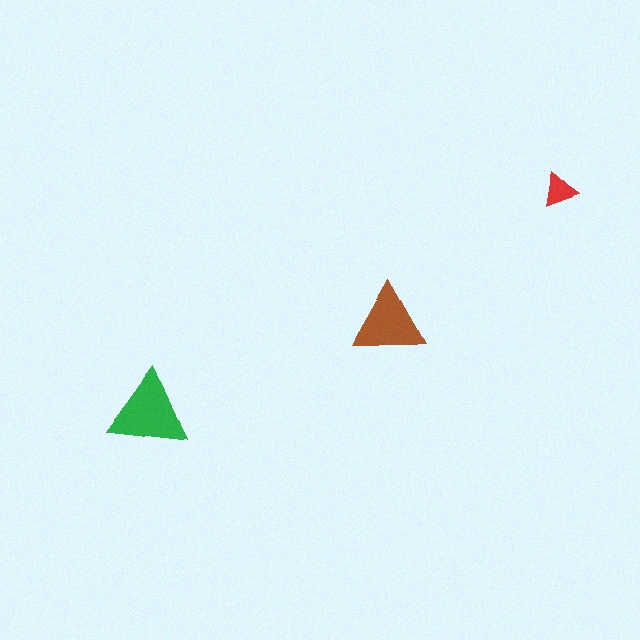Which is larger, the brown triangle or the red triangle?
The brown one.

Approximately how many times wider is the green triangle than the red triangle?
About 2.5 times wider.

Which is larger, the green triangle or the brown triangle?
The green one.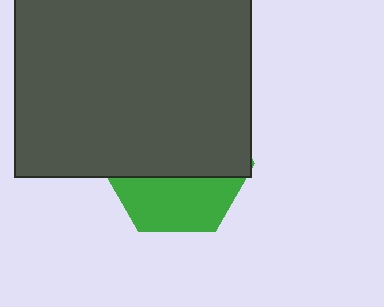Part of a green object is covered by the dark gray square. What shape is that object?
It is a hexagon.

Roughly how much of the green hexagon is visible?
A small part of it is visible (roughly 37%).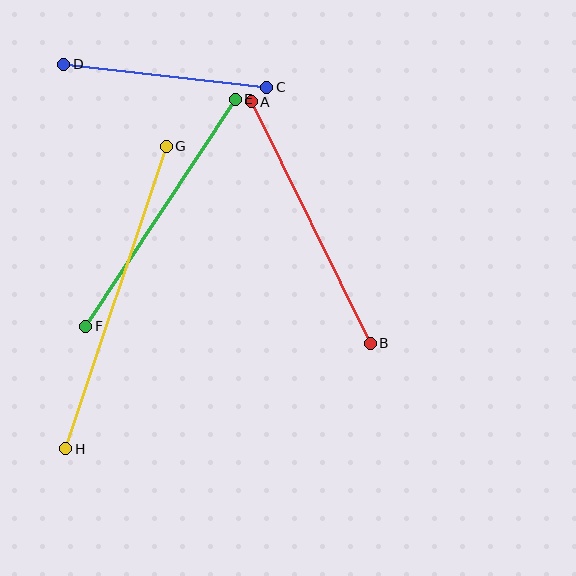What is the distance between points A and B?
The distance is approximately 269 pixels.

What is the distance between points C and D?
The distance is approximately 204 pixels.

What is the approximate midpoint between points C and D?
The midpoint is at approximately (165, 76) pixels.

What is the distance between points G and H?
The distance is approximately 319 pixels.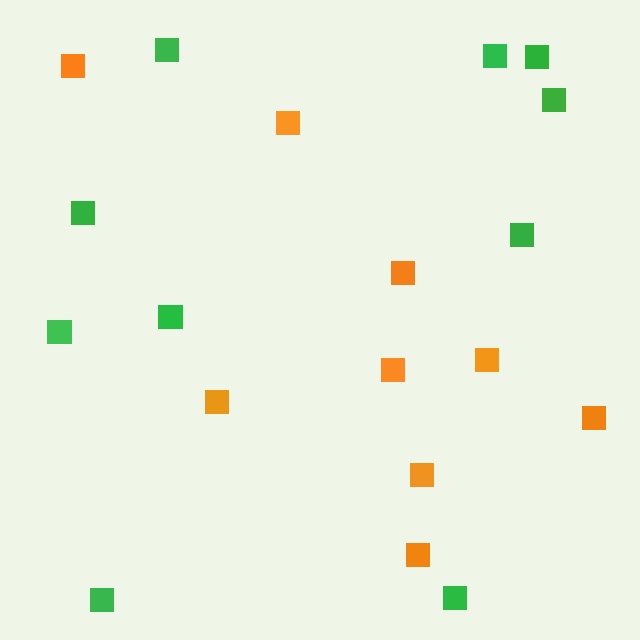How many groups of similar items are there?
There are 2 groups: one group of green squares (10) and one group of orange squares (9).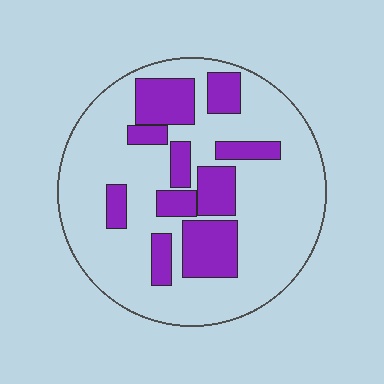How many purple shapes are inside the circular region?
10.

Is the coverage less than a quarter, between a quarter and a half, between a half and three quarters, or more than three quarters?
Between a quarter and a half.